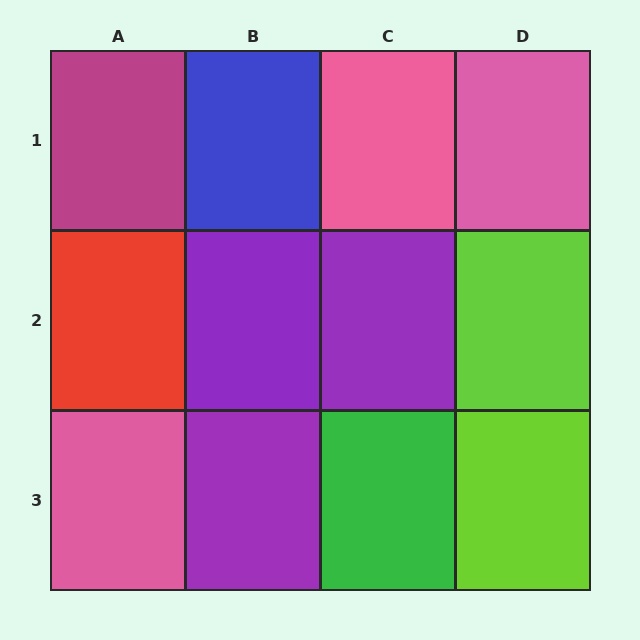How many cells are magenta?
1 cell is magenta.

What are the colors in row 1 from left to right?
Magenta, blue, pink, pink.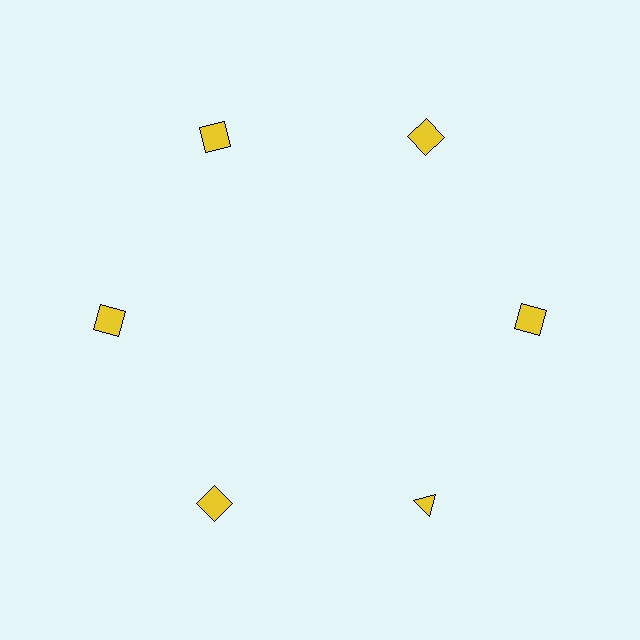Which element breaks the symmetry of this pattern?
The yellow triangle at roughly the 5 o'clock position breaks the symmetry. All other shapes are yellow squares.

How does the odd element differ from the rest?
It has a different shape: triangle instead of square.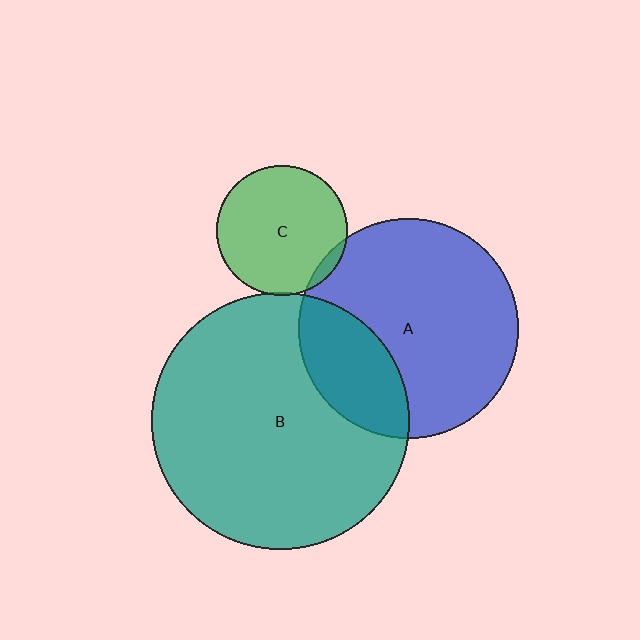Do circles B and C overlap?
Yes.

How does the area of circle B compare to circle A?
Approximately 1.4 times.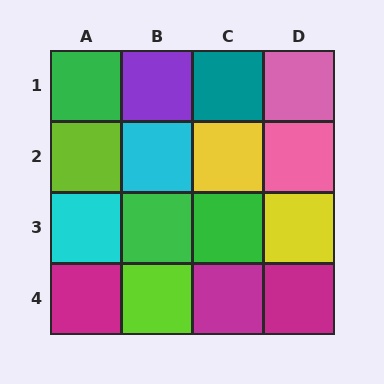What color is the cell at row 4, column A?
Magenta.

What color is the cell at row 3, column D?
Yellow.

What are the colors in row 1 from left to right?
Green, purple, teal, pink.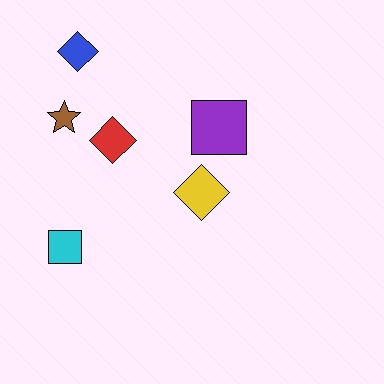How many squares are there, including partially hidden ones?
There are 2 squares.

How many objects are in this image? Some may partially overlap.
There are 6 objects.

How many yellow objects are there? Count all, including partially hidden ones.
There is 1 yellow object.